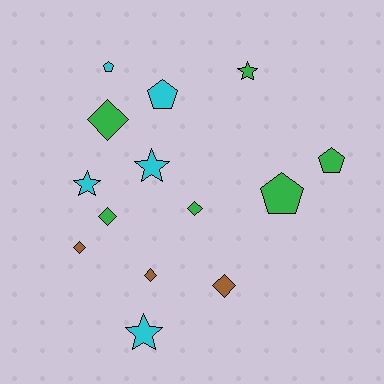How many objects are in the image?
There are 14 objects.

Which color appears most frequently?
Green, with 6 objects.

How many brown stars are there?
There are no brown stars.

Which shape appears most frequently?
Diamond, with 6 objects.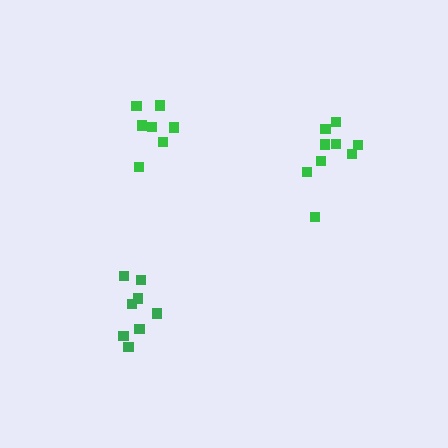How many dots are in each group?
Group 1: 8 dots, Group 2: 9 dots, Group 3: 7 dots (24 total).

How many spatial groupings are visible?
There are 3 spatial groupings.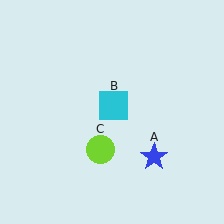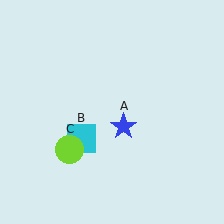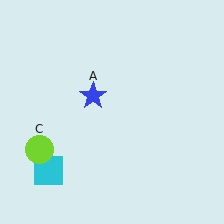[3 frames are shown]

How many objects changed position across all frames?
3 objects changed position: blue star (object A), cyan square (object B), lime circle (object C).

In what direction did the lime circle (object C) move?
The lime circle (object C) moved left.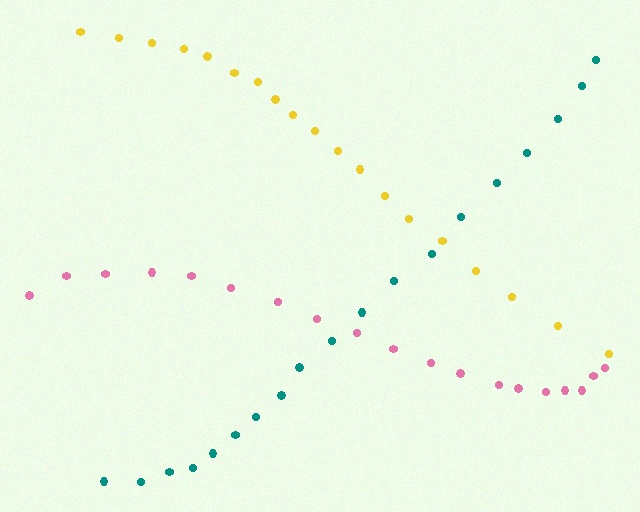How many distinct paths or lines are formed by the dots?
There are 3 distinct paths.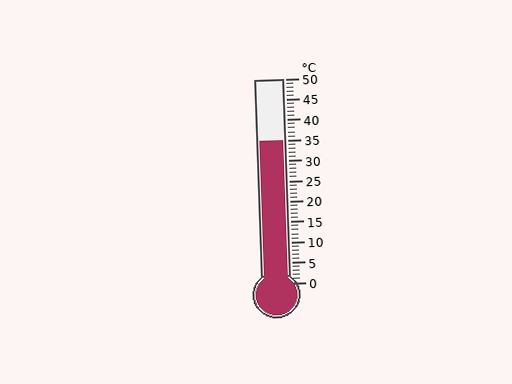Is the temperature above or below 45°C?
The temperature is below 45°C.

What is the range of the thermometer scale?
The thermometer scale ranges from 0°C to 50°C.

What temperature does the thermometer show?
The thermometer shows approximately 35°C.